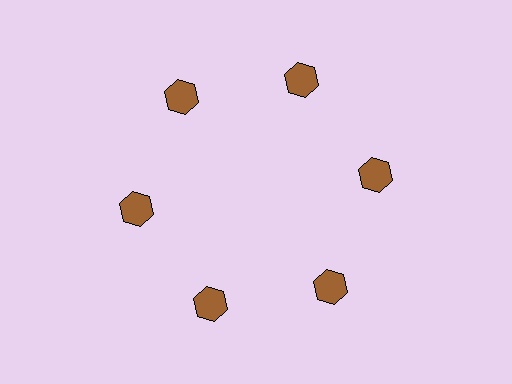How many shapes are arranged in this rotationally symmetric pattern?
There are 6 shapes, arranged in 6 groups of 1.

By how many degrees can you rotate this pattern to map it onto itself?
The pattern maps onto itself every 60 degrees of rotation.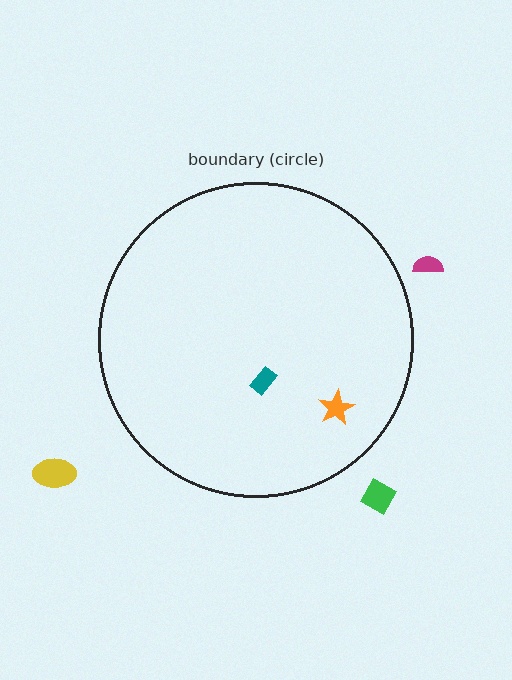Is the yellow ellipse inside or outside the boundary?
Outside.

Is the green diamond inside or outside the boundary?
Outside.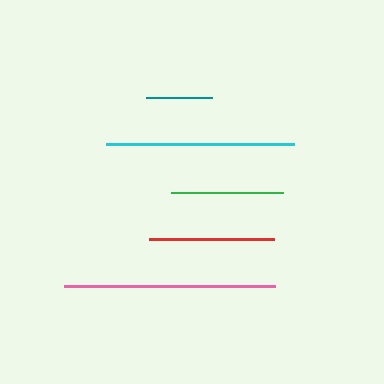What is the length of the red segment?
The red segment is approximately 125 pixels long.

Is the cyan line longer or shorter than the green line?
The cyan line is longer than the green line.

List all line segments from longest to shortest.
From longest to shortest: pink, cyan, red, green, teal.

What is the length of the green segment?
The green segment is approximately 112 pixels long.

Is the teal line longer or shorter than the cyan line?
The cyan line is longer than the teal line.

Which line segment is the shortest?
The teal line is the shortest at approximately 66 pixels.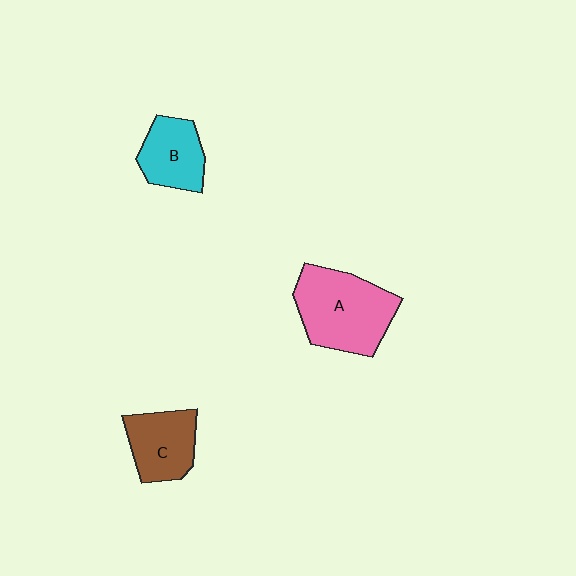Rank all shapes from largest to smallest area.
From largest to smallest: A (pink), C (brown), B (cyan).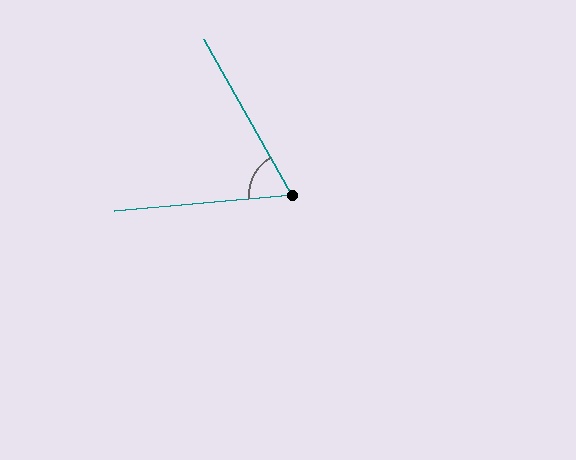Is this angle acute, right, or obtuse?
It is acute.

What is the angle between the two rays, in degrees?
Approximately 66 degrees.